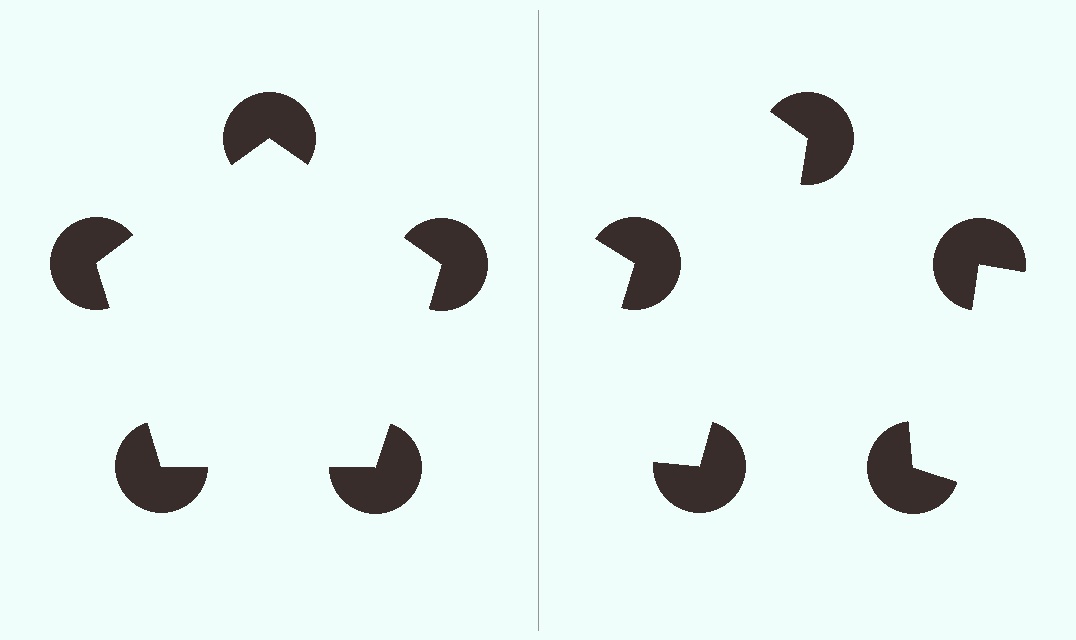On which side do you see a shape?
An illusory pentagon appears on the left side. On the right side the wedge cuts are rotated, so no coherent shape forms.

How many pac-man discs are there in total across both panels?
10 — 5 on each side.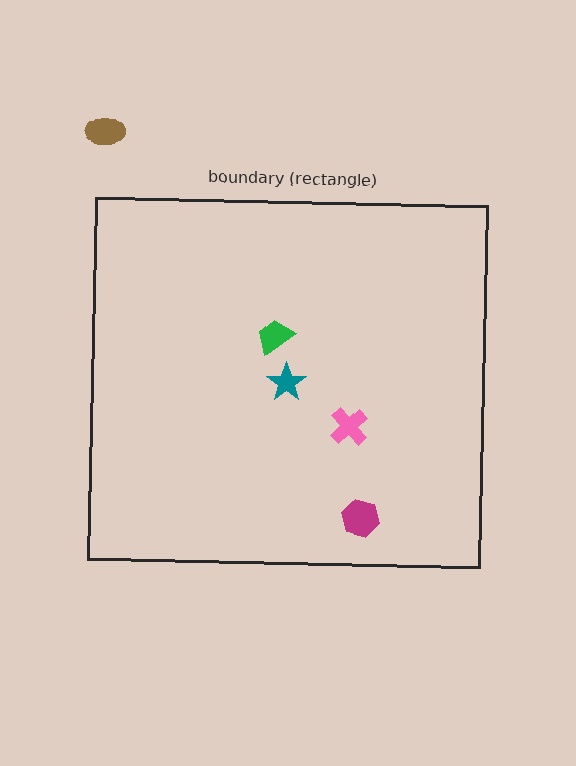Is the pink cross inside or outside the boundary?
Inside.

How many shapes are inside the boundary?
4 inside, 1 outside.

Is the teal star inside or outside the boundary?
Inside.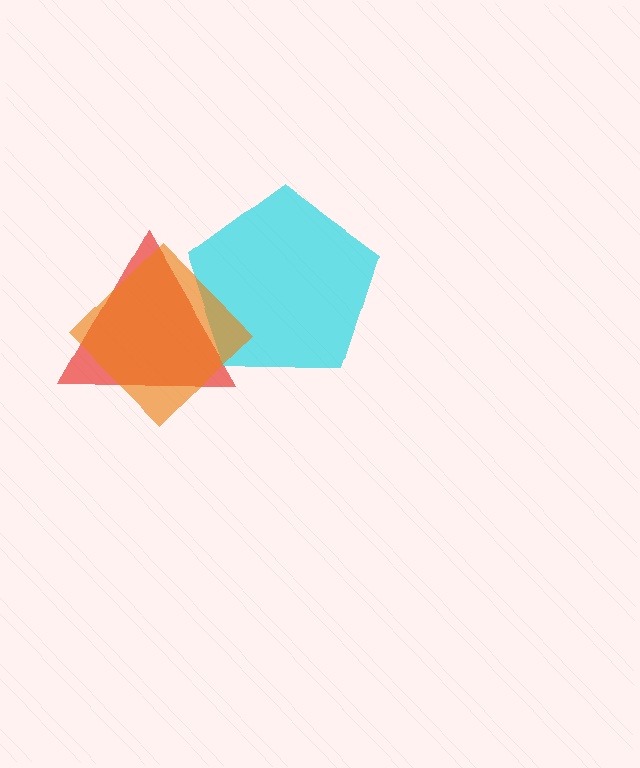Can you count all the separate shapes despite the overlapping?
Yes, there are 3 separate shapes.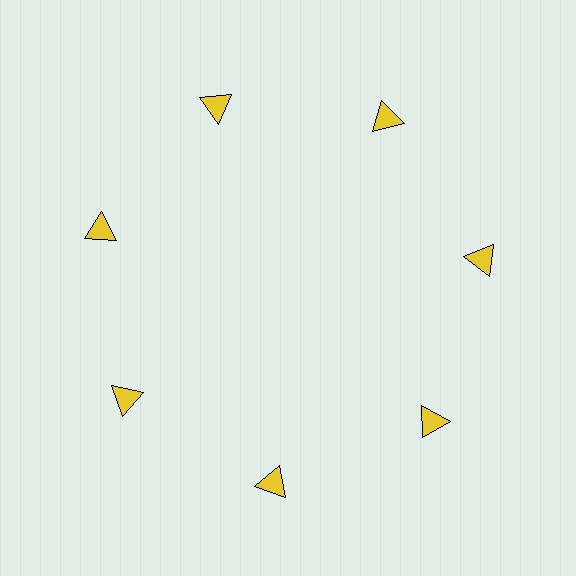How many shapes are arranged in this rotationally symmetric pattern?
There are 7 shapes, arranged in 7 groups of 1.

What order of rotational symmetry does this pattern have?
This pattern has 7-fold rotational symmetry.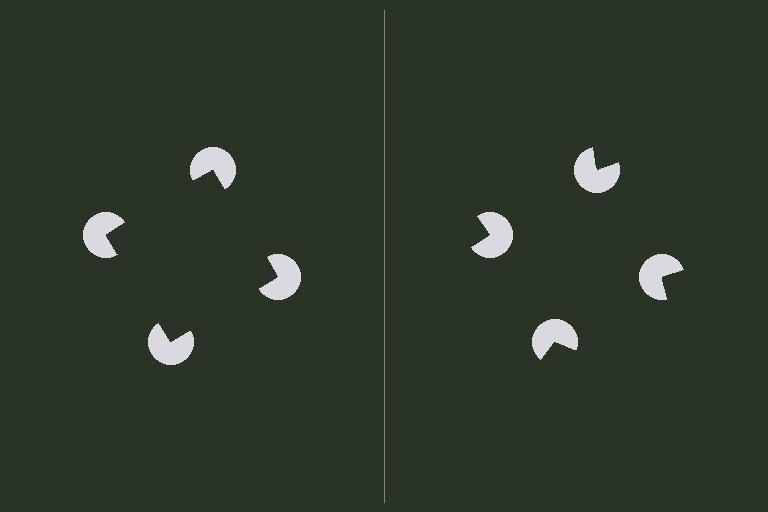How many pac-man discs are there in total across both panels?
8 — 4 on each side.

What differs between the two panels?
The pac-man discs are positioned identically on both sides; only the wedge orientations differ. On the left they align to a square; on the right they are misaligned.